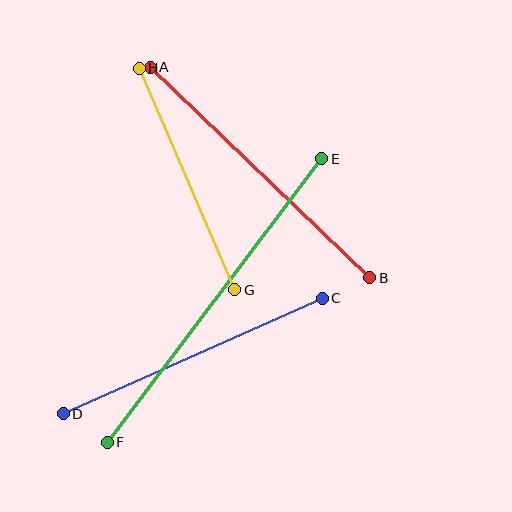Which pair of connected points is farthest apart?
Points E and F are farthest apart.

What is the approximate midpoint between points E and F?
The midpoint is at approximately (214, 301) pixels.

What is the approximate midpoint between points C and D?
The midpoint is at approximately (193, 356) pixels.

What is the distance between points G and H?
The distance is approximately 241 pixels.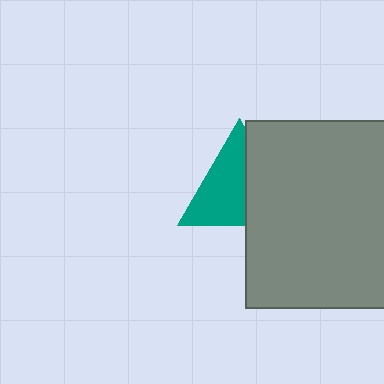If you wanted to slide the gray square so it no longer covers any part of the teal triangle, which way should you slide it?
Slide it right — that is the most direct way to separate the two shapes.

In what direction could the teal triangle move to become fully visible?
The teal triangle could move left. That would shift it out from behind the gray square entirely.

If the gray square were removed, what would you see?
You would see the complete teal triangle.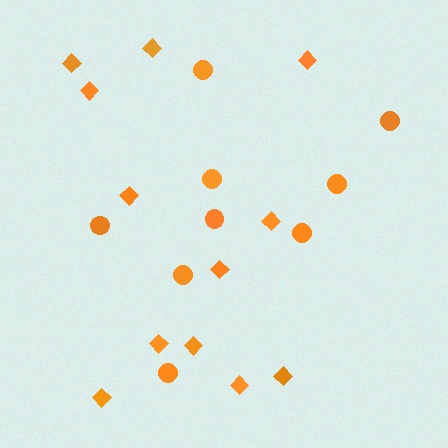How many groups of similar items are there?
There are 2 groups: one group of diamonds (12) and one group of circles (9).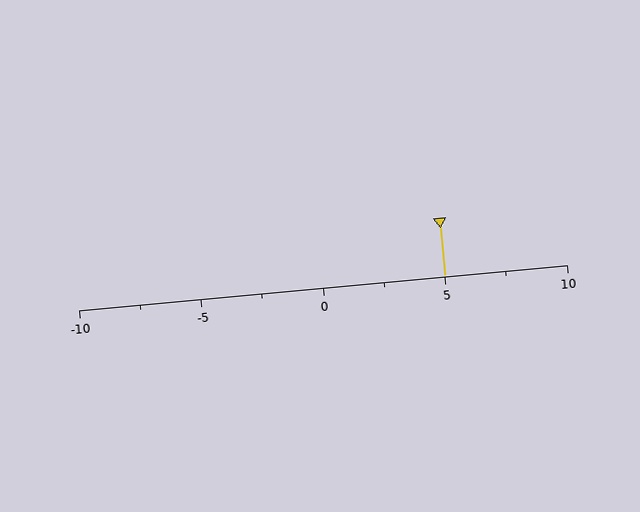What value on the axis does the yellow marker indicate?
The marker indicates approximately 5.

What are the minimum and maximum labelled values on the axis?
The axis runs from -10 to 10.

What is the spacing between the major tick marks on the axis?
The major ticks are spaced 5 apart.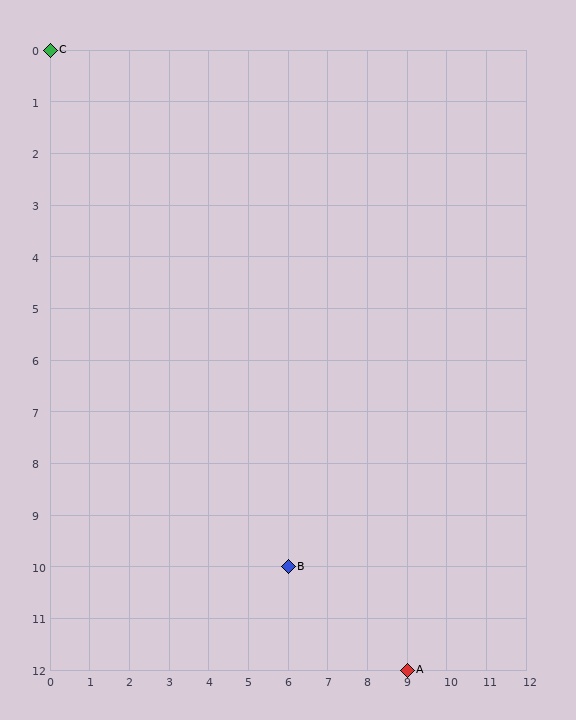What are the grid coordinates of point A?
Point A is at grid coordinates (9, 12).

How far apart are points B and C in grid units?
Points B and C are 6 columns and 10 rows apart (about 11.7 grid units diagonally).